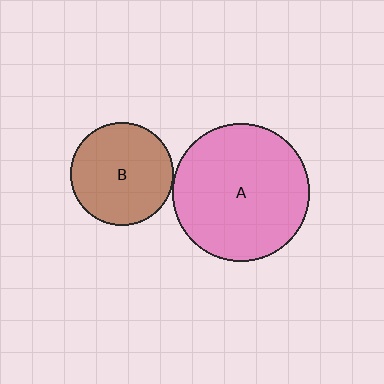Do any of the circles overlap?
No, none of the circles overlap.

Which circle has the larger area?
Circle A (pink).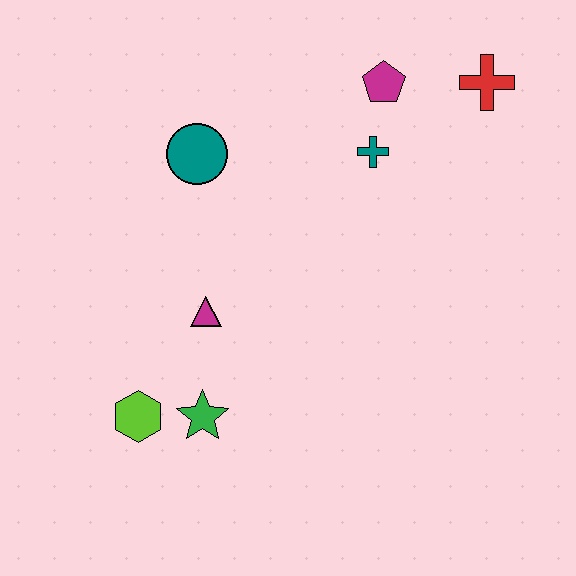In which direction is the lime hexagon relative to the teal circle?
The lime hexagon is below the teal circle.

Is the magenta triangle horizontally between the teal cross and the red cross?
No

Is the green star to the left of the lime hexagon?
No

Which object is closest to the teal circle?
The magenta triangle is closest to the teal circle.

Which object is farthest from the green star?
The red cross is farthest from the green star.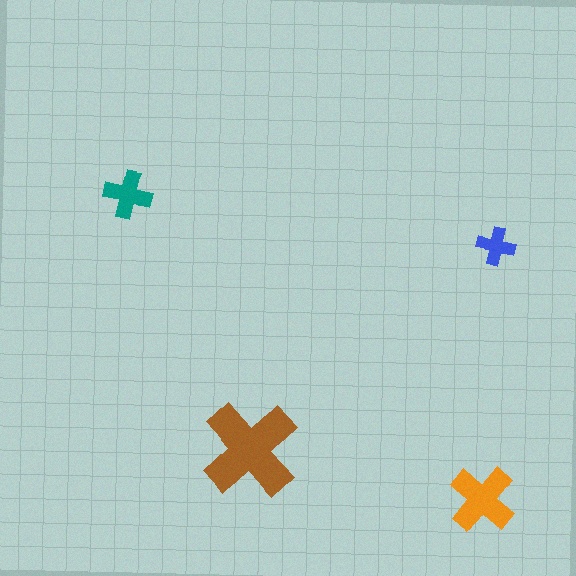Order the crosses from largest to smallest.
the brown one, the orange one, the teal one, the blue one.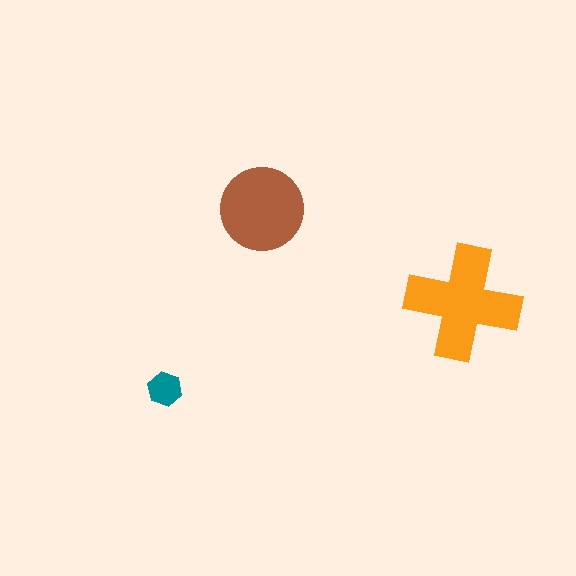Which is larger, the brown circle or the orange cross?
The orange cross.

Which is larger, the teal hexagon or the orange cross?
The orange cross.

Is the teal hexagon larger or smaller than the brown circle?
Smaller.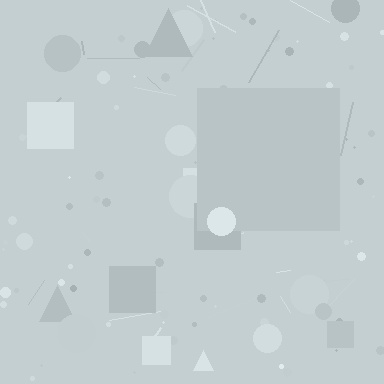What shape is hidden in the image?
A square is hidden in the image.